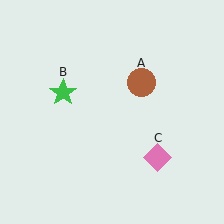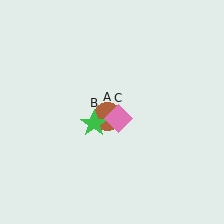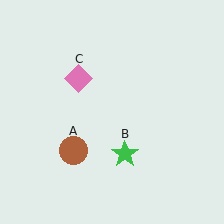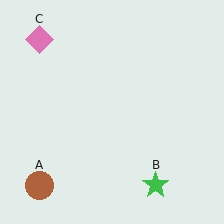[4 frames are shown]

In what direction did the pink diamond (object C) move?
The pink diamond (object C) moved up and to the left.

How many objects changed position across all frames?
3 objects changed position: brown circle (object A), green star (object B), pink diamond (object C).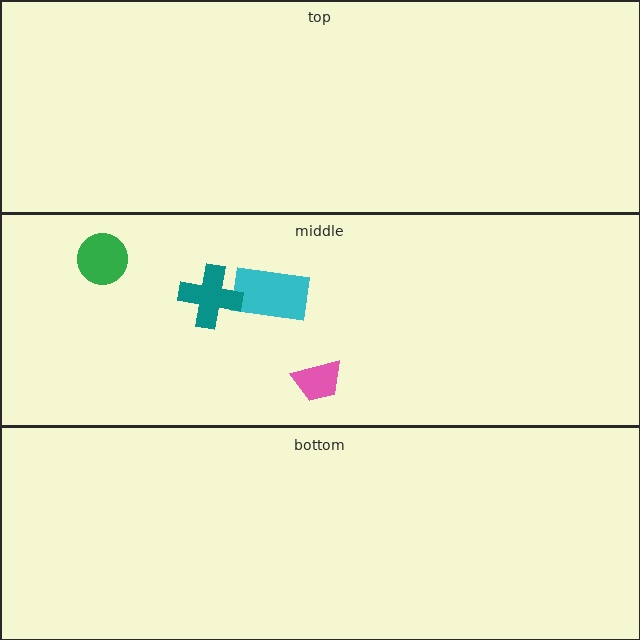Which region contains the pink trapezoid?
The middle region.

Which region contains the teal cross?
The middle region.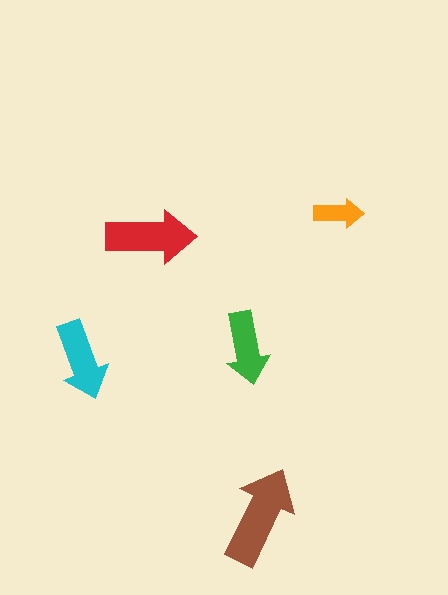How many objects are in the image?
There are 5 objects in the image.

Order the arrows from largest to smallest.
the brown one, the red one, the cyan one, the green one, the orange one.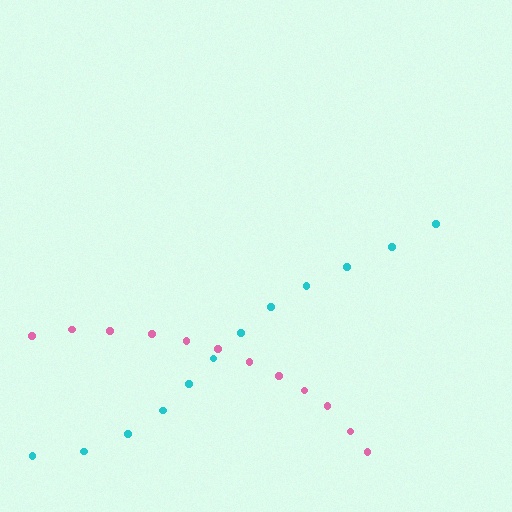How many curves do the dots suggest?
There are 2 distinct paths.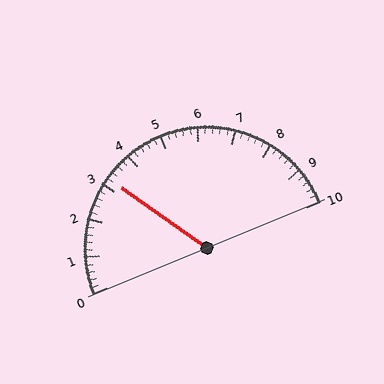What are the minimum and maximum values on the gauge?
The gauge ranges from 0 to 10.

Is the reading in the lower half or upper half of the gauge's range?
The reading is in the lower half of the range (0 to 10).